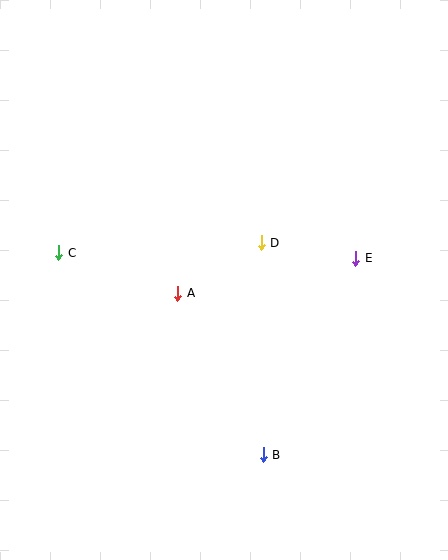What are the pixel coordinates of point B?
Point B is at (263, 455).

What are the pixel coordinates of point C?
Point C is at (59, 253).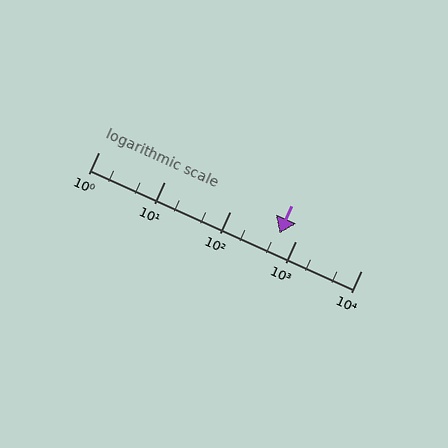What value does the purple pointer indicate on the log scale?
The pointer indicates approximately 570.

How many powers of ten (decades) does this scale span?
The scale spans 4 decades, from 1 to 10000.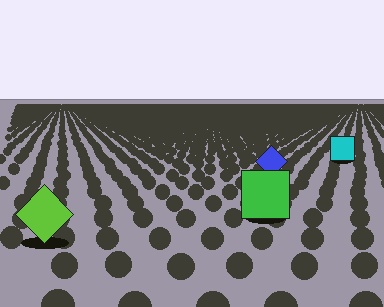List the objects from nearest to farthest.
From nearest to farthest: the lime diamond, the green square, the blue diamond, the cyan square.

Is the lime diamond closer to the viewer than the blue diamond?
Yes. The lime diamond is closer — you can tell from the texture gradient: the ground texture is coarser near it.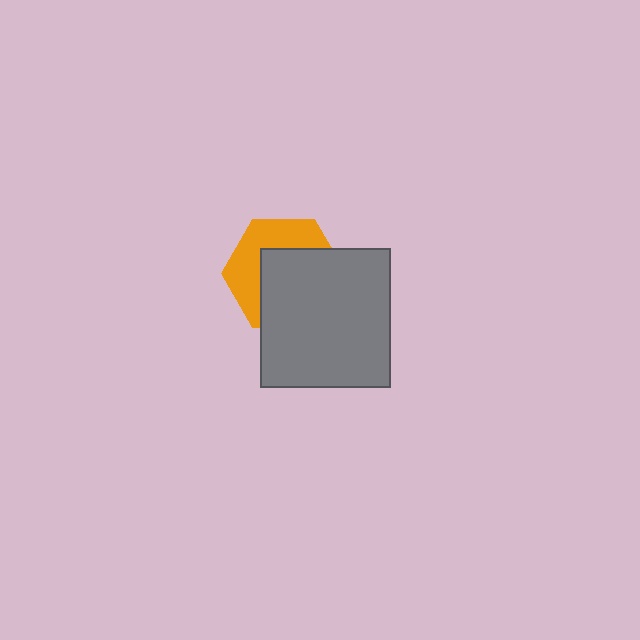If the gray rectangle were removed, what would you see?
You would see the complete orange hexagon.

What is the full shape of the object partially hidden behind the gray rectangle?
The partially hidden object is an orange hexagon.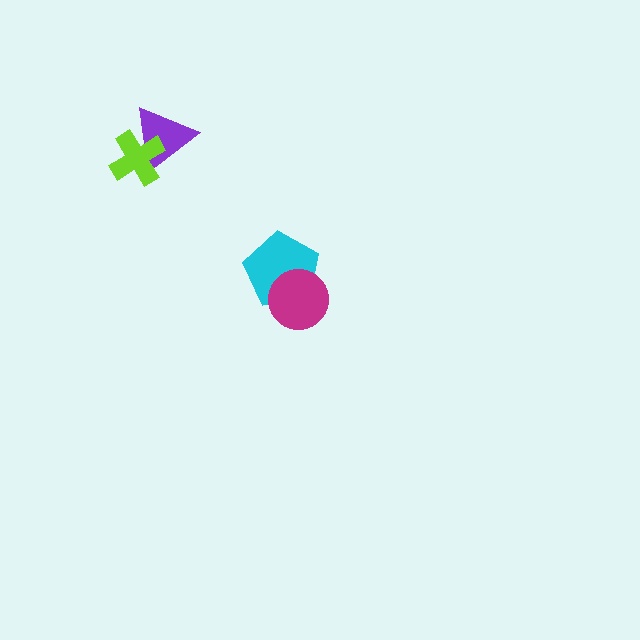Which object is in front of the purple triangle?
The lime cross is in front of the purple triangle.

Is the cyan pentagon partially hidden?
Yes, it is partially covered by another shape.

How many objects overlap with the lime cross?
1 object overlaps with the lime cross.